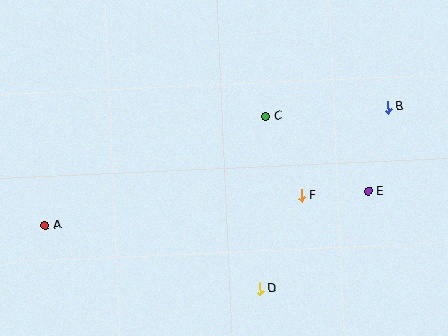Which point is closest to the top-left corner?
Point A is closest to the top-left corner.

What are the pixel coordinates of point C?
Point C is at (265, 116).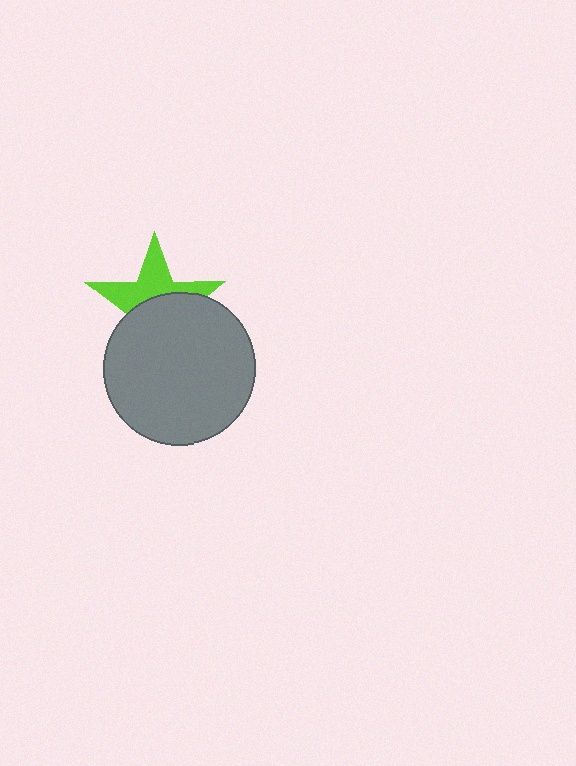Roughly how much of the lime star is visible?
A small part of it is visible (roughly 45%).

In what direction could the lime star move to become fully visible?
The lime star could move up. That would shift it out from behind the gray circle entirely.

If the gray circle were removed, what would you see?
You would see the complete lime star.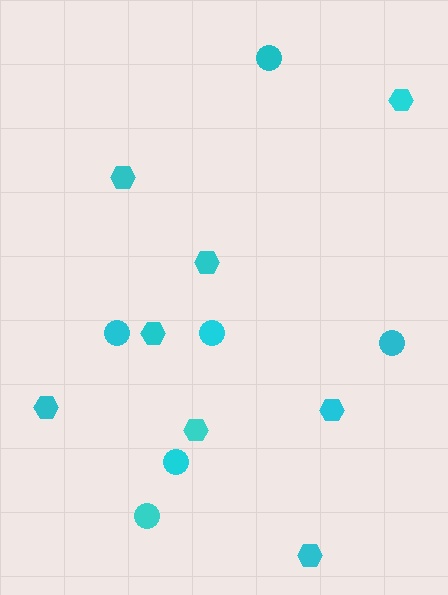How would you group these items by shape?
There are 2 groups: one group of hexagons (8) and one group of circles (6).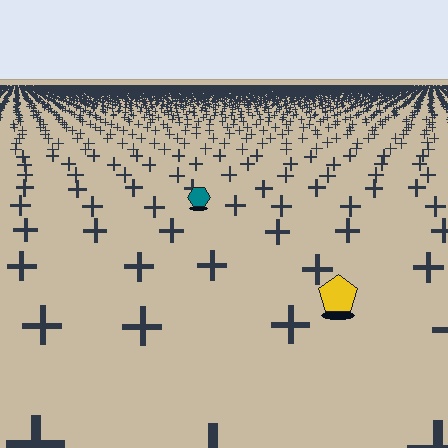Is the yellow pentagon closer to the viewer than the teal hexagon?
Yes. The yellow pentagon is closer — you can tell from the texture gradient: the ground texture is coarser near it.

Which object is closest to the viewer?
The yellow pentagon is closest. The texture marks near it are larger and more spread out.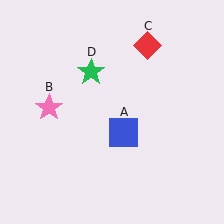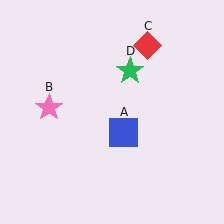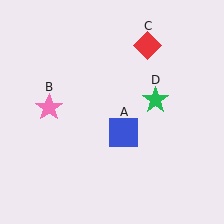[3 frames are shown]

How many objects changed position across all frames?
1 object changed position: green star (object D).